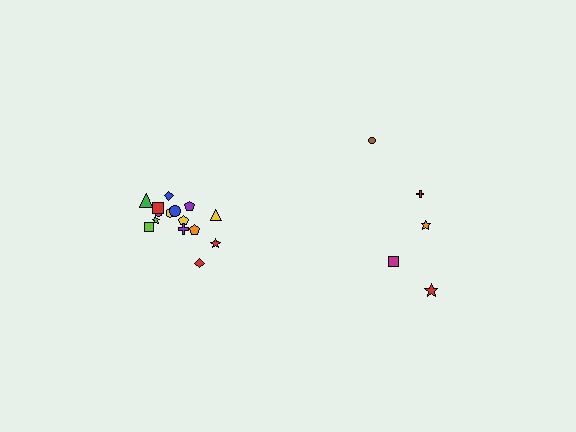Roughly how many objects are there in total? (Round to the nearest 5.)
Roughly 20 objects in total.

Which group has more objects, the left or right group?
The left group.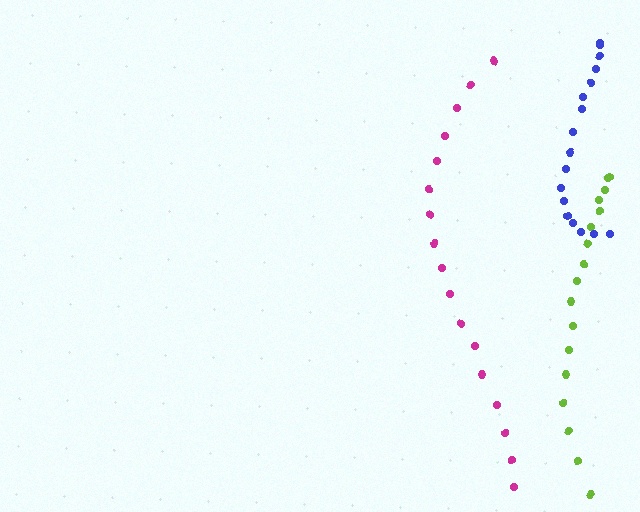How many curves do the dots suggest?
There are 3 distinct paths.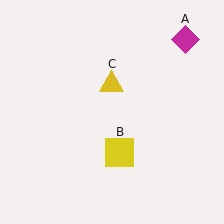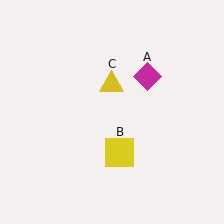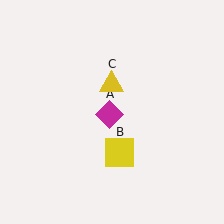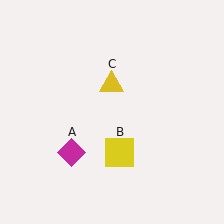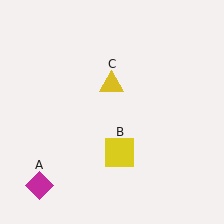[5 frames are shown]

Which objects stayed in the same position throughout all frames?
Yellow square (object B) and yellow triangle (object C) remained stationary.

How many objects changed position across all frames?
1 object changed position: magenta diamond (object A).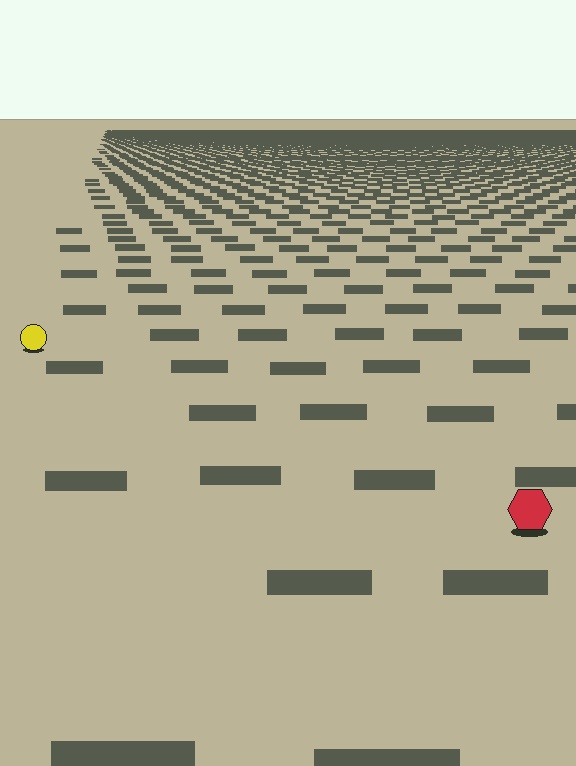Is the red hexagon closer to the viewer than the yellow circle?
Yes. The red hexagon is closer — you can tell from the texture gradient: the ground texture is coarser near it.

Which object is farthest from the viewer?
The yellow circle is farthest from the viewer. It appears smaller and the ground texture around it is denser.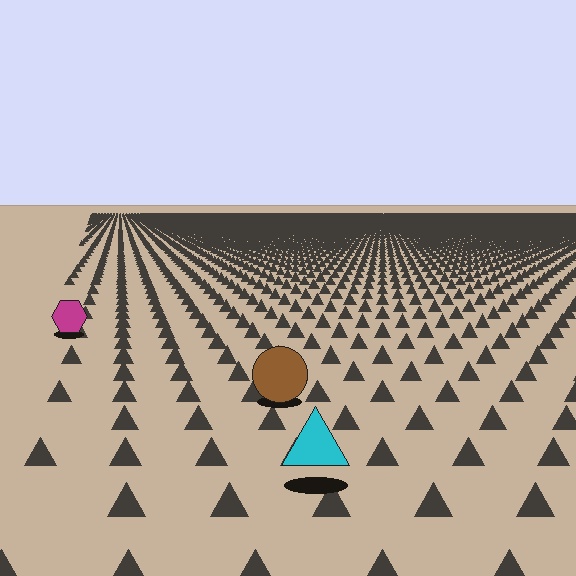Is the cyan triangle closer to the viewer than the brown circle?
Yes. The cyan triangle is closer — you can tell from the texture gradient: the ground texture is coarser near it.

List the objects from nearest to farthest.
From nearest to farthest: the cyan triangle, the brown circle, the magenta hexagon.